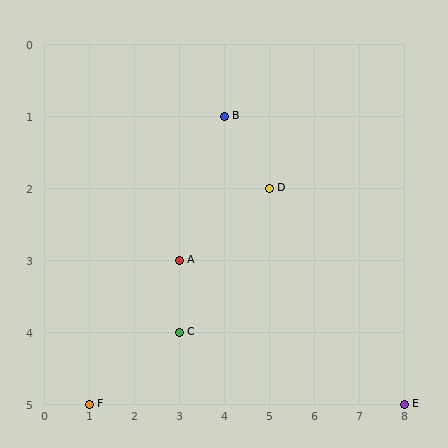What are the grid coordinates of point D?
Point D is at grid coordinates (5, 2).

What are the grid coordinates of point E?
Point E is at grid coordinates (8, 5).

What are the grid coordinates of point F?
Point F is at grid coordinates (1, 5).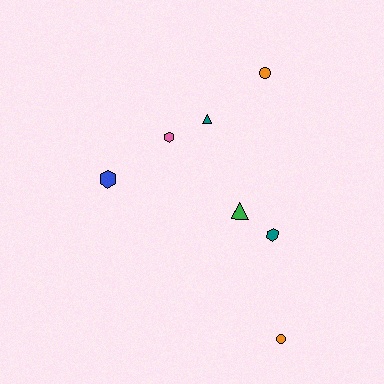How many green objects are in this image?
There is 1 green object.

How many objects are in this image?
There are 7 objects.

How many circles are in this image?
There are 2 circles.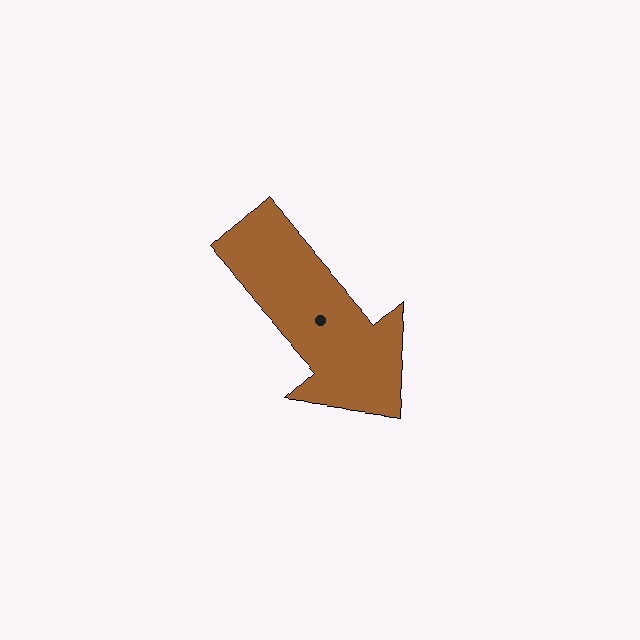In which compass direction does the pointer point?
Southeast.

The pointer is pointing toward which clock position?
Roughly 5 o'clock.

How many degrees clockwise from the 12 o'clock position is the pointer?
Approximately 138 degrees.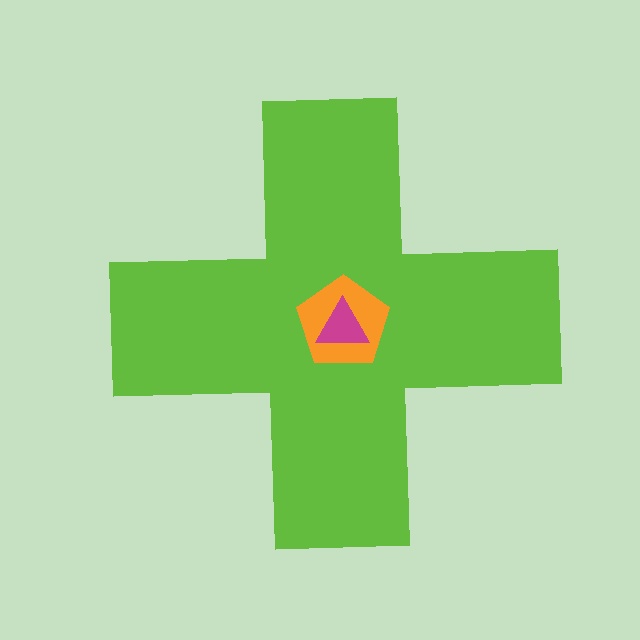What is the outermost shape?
The lime cross.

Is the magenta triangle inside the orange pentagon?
Yes.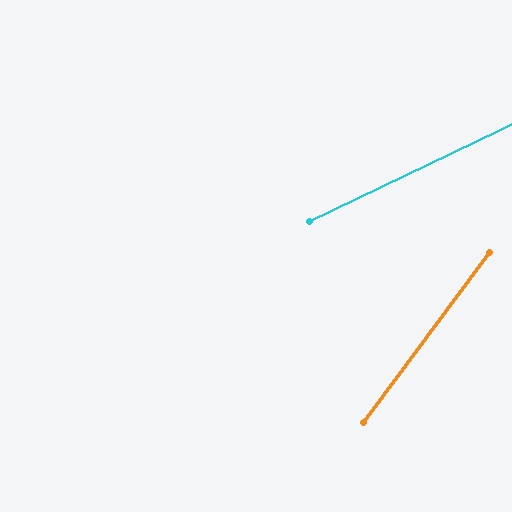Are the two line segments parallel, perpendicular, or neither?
Neither parallel nor perpendicular — they differ by about 28°.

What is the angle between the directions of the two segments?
Approximately 28 degrees.